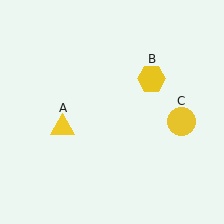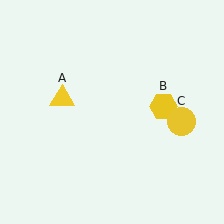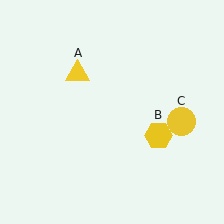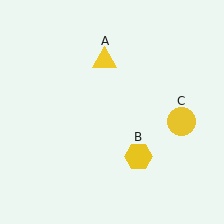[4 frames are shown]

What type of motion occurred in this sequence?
The yellow triangle (object A), yellow hexagon (object B) rotated clockwise around the center of the scene.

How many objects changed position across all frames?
2 objects changed position: yellow triangle (object A), yellow hexagon (object B).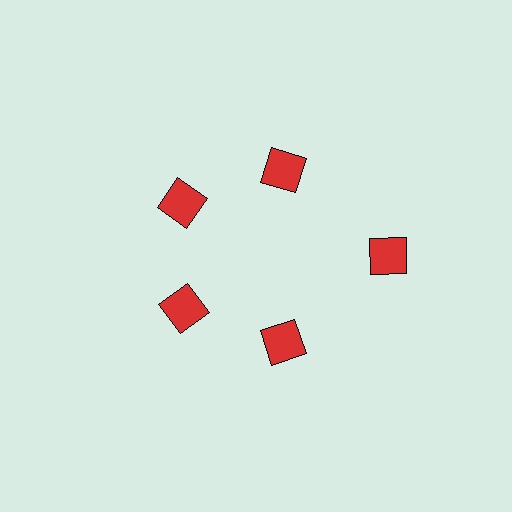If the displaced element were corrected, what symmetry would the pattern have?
It would have 5-fold rotational symmetry — the pattern would map onto itself every 72 degrees.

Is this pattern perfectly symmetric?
No. The 5 red squares are arranged in a ring, but one element near the 3 o'clock position is pushed outward from the center, breaking the 5-fold rotational symmetry.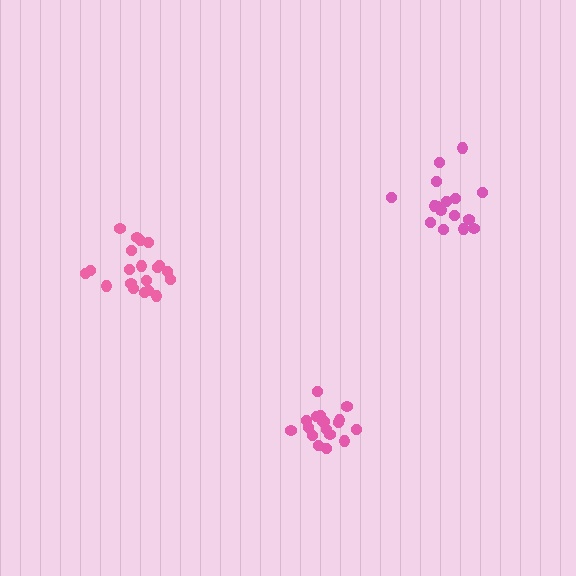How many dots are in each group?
Group 1: 20 dots, Group 2: 18 dots, Group 3: 16 dots (54 total).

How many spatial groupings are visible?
There are 3 spatial groupings.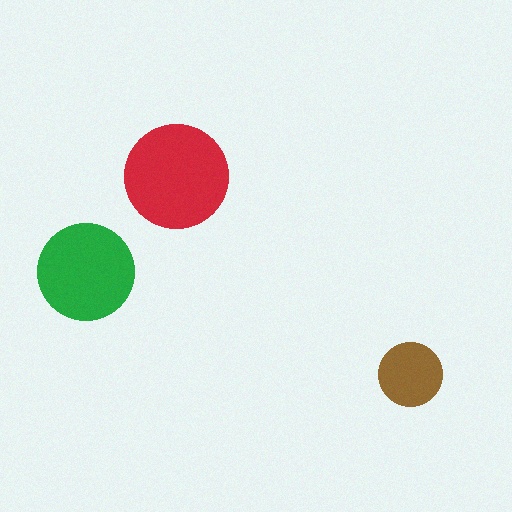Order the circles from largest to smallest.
the red one, the green one, the brown one.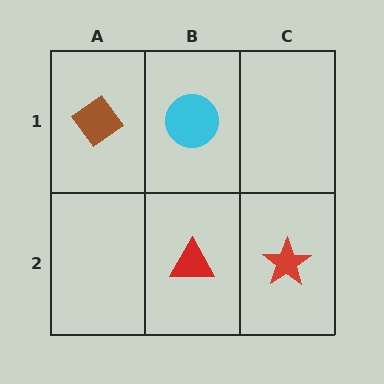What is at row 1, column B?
A cyan circle.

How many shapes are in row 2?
2 shapes.